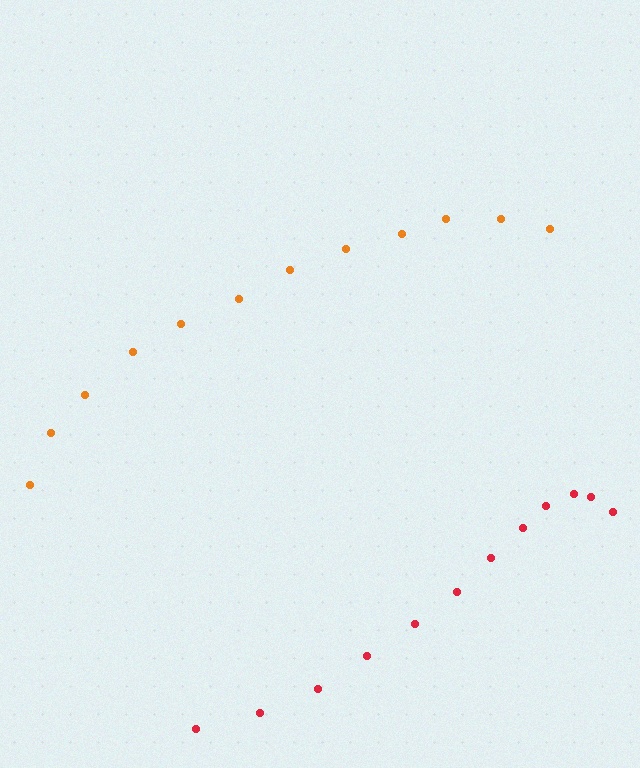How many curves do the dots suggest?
There are 2 distinct paths.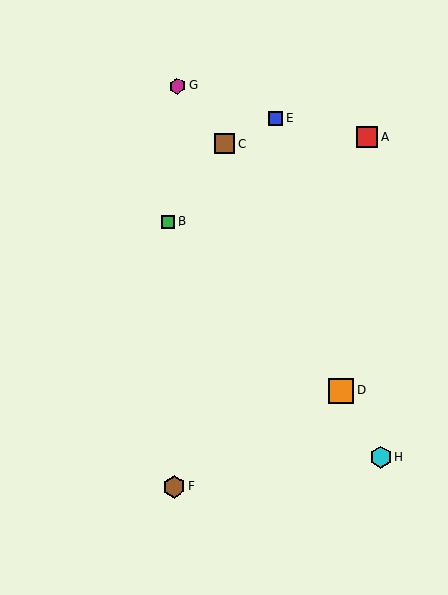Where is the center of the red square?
The center of the red square is at (367, 138).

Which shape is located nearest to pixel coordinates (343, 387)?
The orange square (labeled D) at (341, 391) is nearest to that location.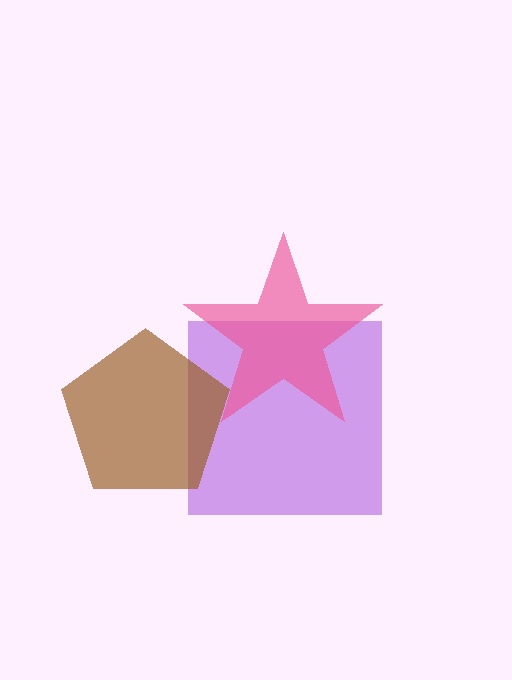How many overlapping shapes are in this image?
There are 3 overlapping shapes in the image.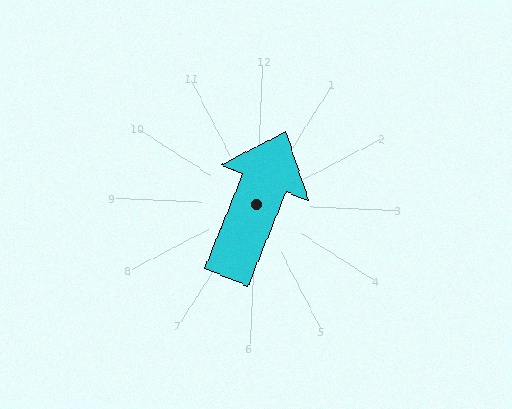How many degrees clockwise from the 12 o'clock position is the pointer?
Approximately 20 degrees.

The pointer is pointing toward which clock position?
Roughly 1 o'clock.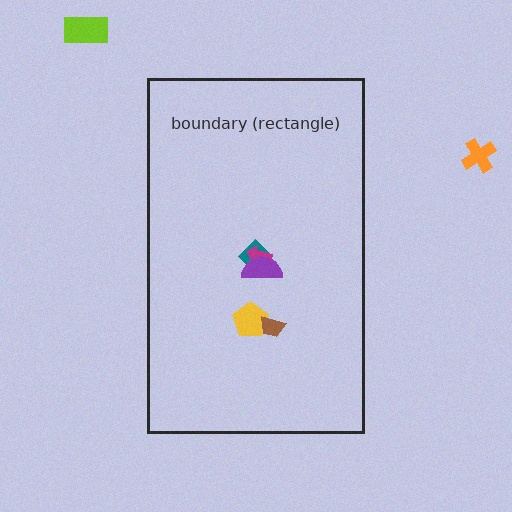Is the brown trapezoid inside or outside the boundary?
Inside.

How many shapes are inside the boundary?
5 inside, 2 outside.